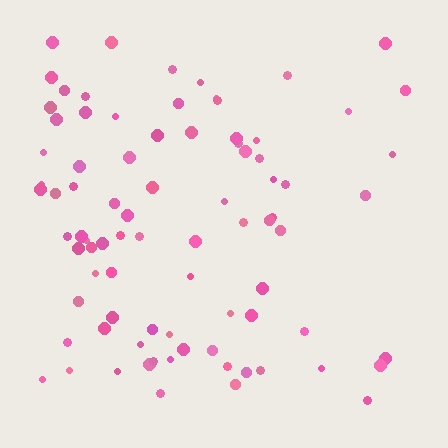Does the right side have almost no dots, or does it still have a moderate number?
Still a moderate number, just noticeably fewer than the left.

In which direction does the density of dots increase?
From right to left, with the left side densest.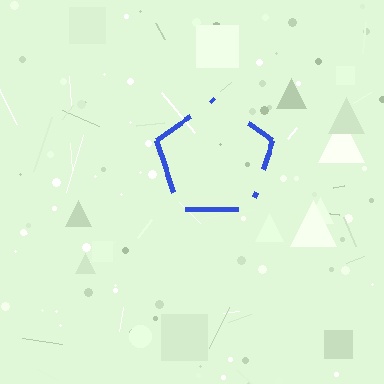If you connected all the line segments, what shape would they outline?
They would outline a pentagon.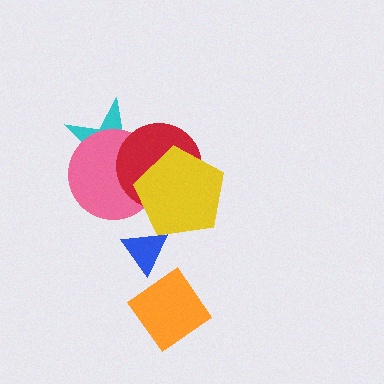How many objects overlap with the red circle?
3 objects overlap with the red circle.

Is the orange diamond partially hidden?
No, no other shape covers it.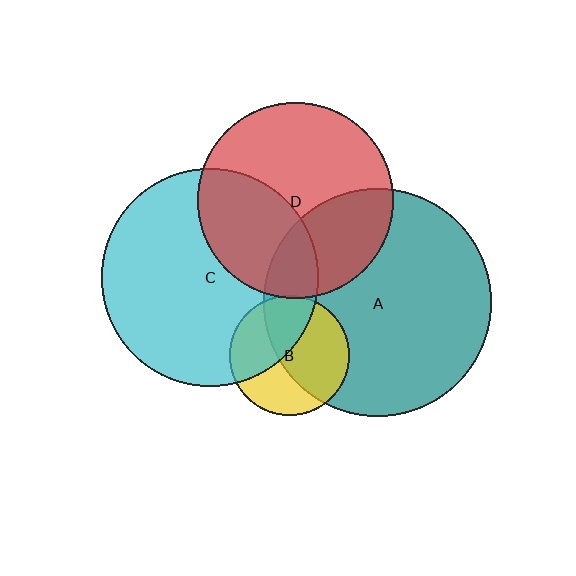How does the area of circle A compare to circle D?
Approximately 1.3 times.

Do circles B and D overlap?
Yes.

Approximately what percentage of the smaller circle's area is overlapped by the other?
Approximately 5%.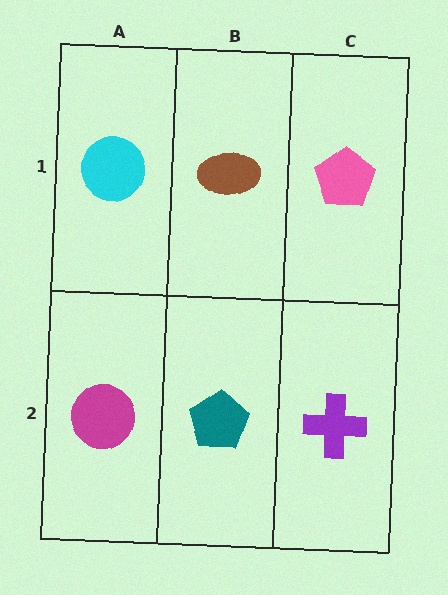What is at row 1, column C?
A pink pentagon.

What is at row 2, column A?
A magenta circle.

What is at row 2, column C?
A purple cross.